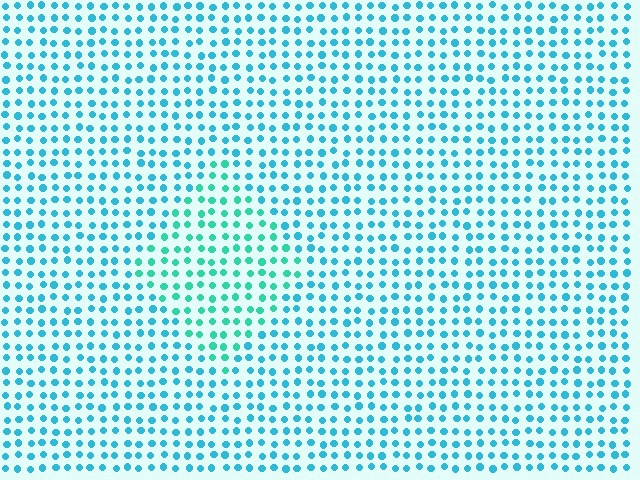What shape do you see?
I see a diamond.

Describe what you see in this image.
The image is filled with small cyan elements in a uniform arrangement. A diamond-shaped region is visible where the elements are tinted to a slightly different hue, forming a subtle color boundary.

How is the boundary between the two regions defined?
The boundary is defined purely by a slight shift in hue (about 27 degrees). Spacing, size, and orientation are identical on both sides.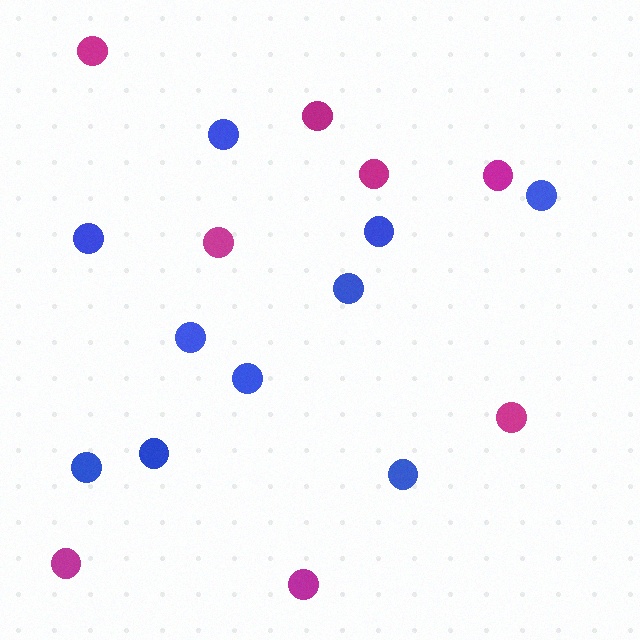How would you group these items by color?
There are 2 groups: one group of blue circles (10) and one group of magenta circles (8).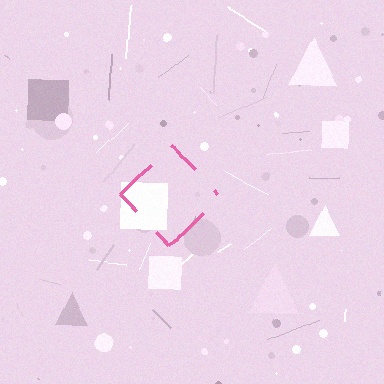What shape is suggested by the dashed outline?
The dashed outline suggests a diamond.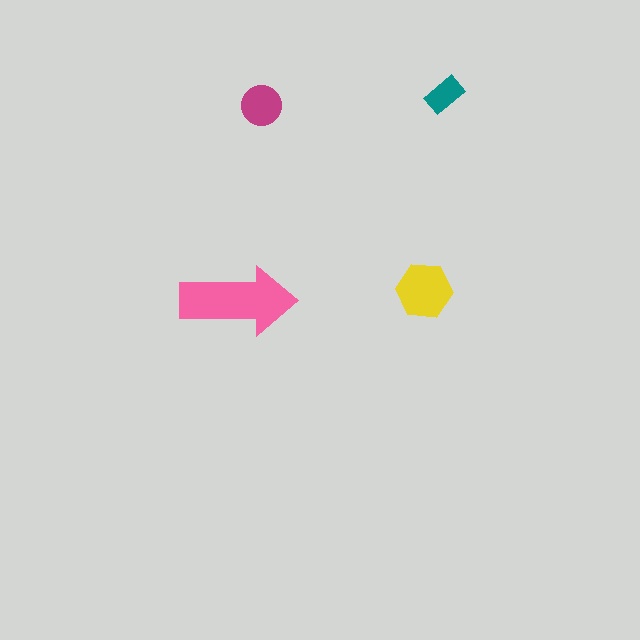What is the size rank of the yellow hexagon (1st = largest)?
2nd.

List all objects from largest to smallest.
The pink arrow, the yellow hexagon, the magenta circle, the teal rectangle.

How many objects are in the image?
There are 4 objects in the image.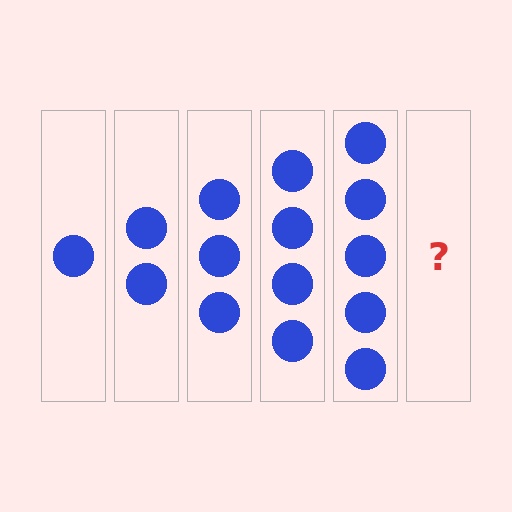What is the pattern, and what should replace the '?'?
The pattern is that each step adds one more circle. The '?' should be 6 circles.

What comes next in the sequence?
The next element should be 6 circles.